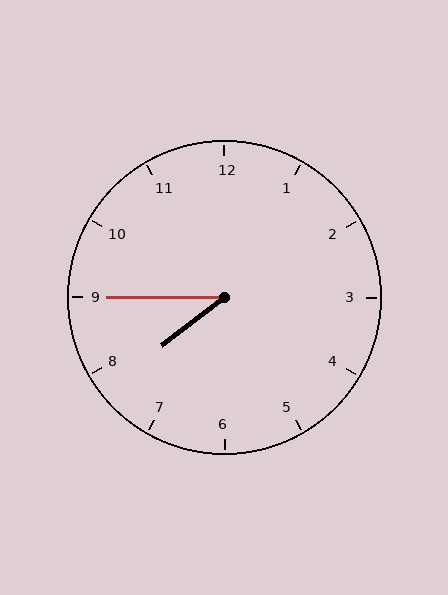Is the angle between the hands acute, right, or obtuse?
It is acute.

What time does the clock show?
7:45.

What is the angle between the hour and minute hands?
Approximately 38 degrees.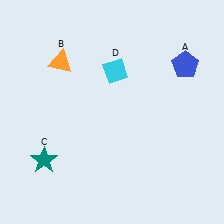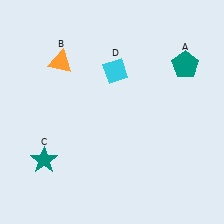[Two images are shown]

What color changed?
The pentagon (A) changed from blue in Image 1 to teal in Image 2.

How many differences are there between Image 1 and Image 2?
There is 1 difference between the two images.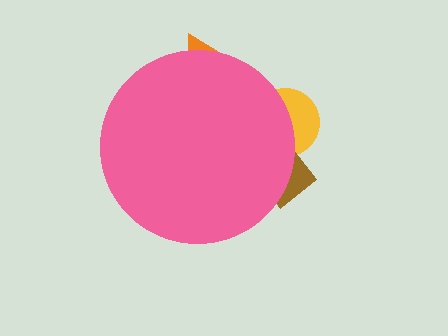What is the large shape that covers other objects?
A pink circle.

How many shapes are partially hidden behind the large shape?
3 shapes are partially hidden.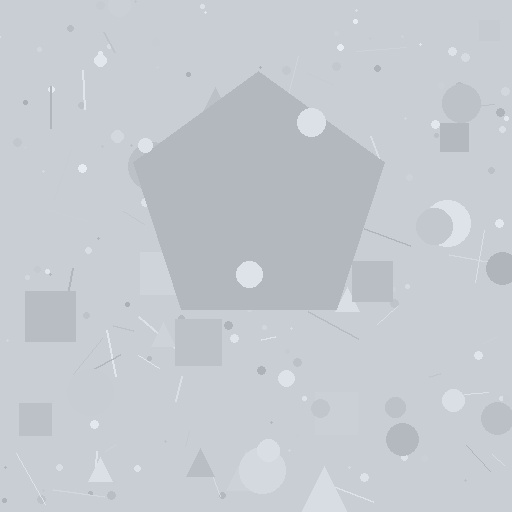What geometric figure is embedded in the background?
A pentagon is embedded in the background.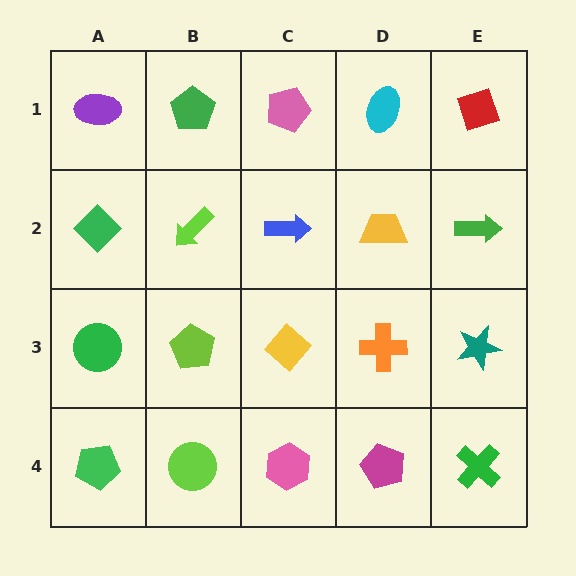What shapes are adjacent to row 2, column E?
A red diamond (row 1, column E), a teal star (row 3, column E), a yellow trapezoid (row 2, column D).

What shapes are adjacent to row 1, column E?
A green arrow (row 2, column E), a cyan ellipse (row 1, column D).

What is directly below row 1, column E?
A green arrow.